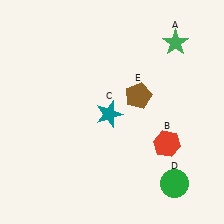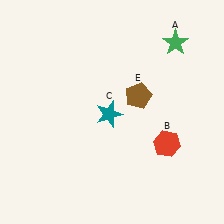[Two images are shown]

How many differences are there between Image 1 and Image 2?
There is 1 difference between the two images.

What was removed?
The green circle (D) was removed in Image 2.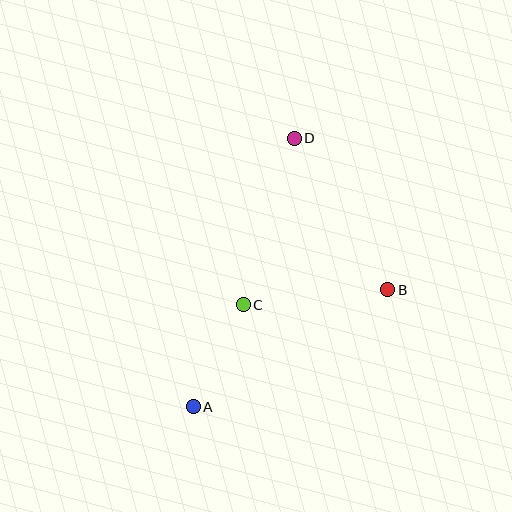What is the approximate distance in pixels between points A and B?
The distance between A and B is approximately 227 pixels.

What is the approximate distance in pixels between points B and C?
The distance between B and C is approximately 145 pixels.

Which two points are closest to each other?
Points A and C are closest to each other.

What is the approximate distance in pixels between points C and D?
The distance between C and D is approximately 174 pixels.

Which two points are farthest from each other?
Points A and D are farthest from each other.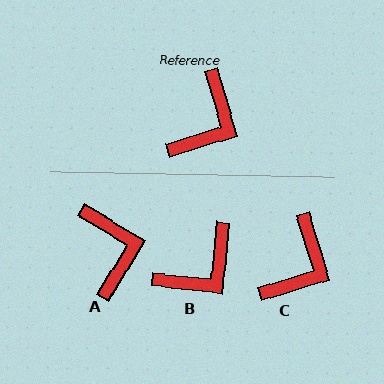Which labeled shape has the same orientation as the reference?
C.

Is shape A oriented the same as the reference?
No, it is off by about 42 degrees.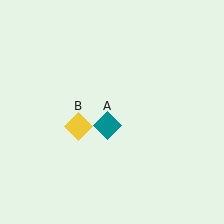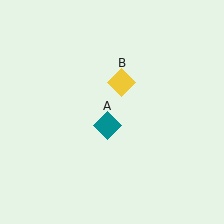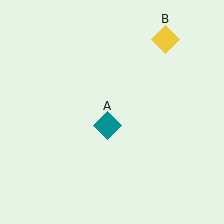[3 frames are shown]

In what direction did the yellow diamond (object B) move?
The yellow diamond (object B) moved up and to the right.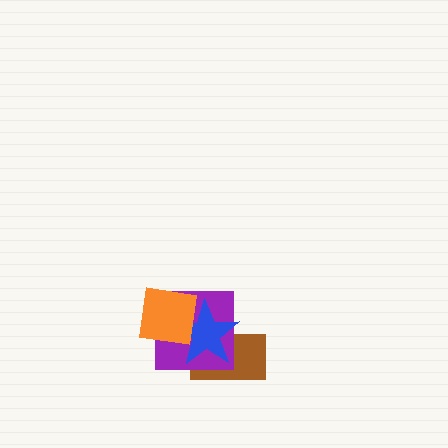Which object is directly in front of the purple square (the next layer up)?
The blue star is directly in front of the purple square.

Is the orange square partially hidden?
No, no other shape covers it.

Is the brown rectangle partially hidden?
Yes, it is partially covered by another shape.